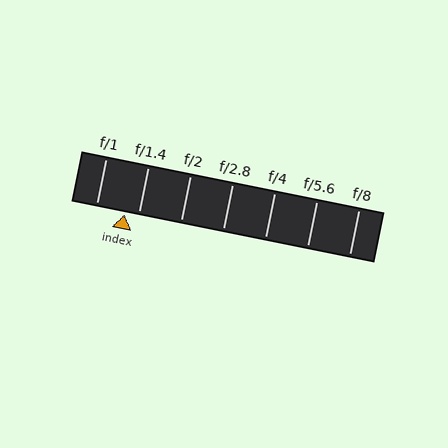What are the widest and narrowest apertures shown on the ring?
The widest aperture shown is f/1 and the narrowest is f/8.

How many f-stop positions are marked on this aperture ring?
There are 7 f-stop positions marked.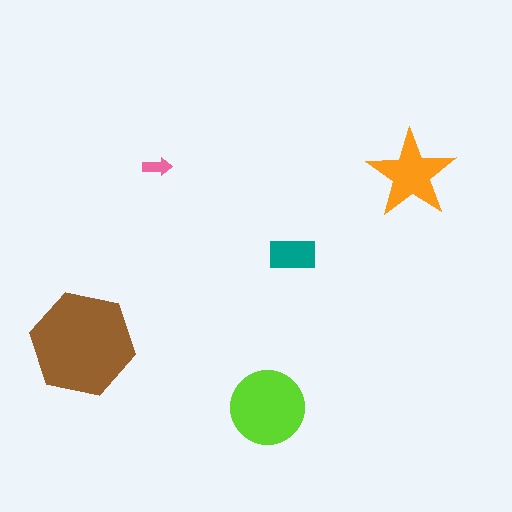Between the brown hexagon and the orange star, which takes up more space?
The brown hexagon.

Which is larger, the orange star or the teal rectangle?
The orange star.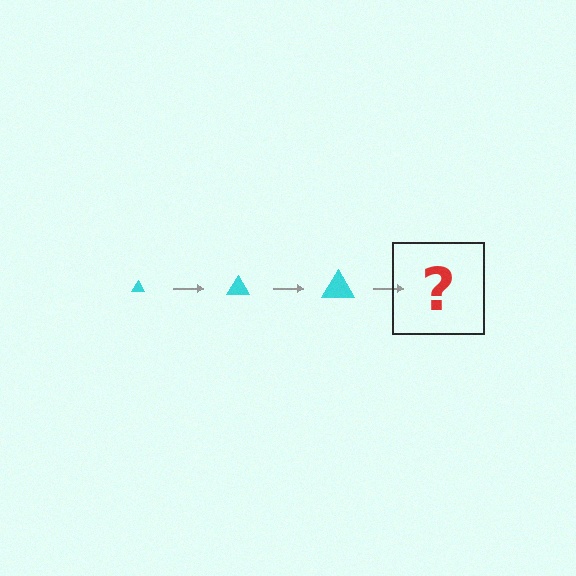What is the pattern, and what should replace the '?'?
The pattern is that the triangle gets progressively larger each step. The '?' should be a cyan triangle, larger than the previous one.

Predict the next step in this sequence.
The next step is a cyan triangle, larger than the previous one.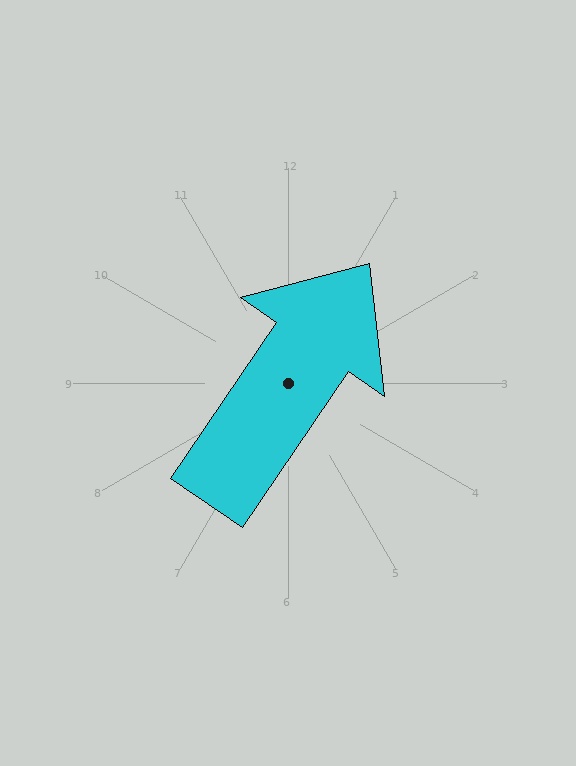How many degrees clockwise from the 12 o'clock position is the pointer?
Approximately 34 degrees.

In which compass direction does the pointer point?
Northeast.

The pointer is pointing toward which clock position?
Roughly 1 o'clock.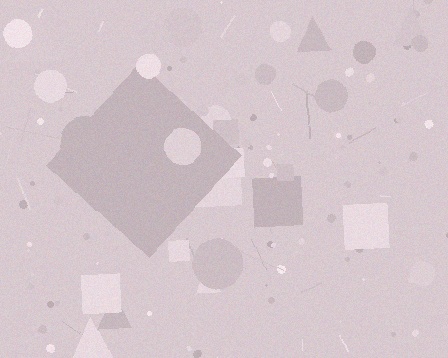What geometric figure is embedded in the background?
A diamond is embedded in the background.